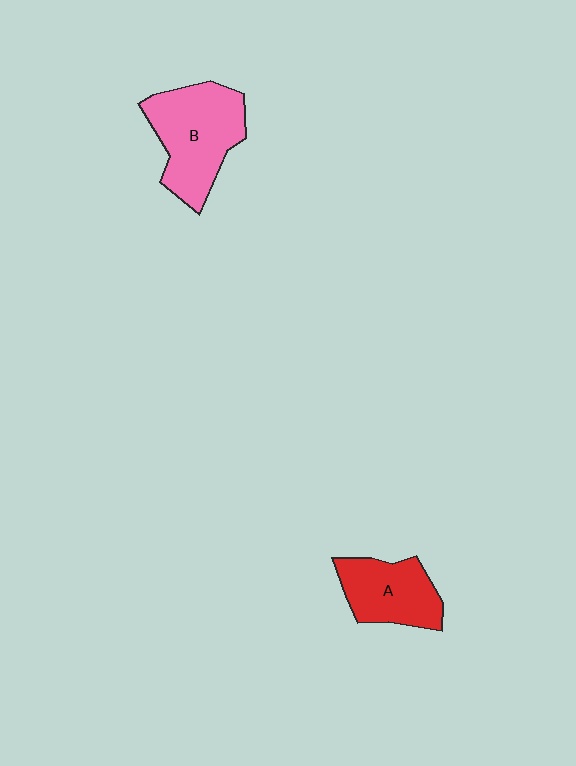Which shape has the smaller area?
Shape A (red).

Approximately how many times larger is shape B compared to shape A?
Approximately 1.4 times.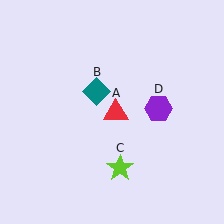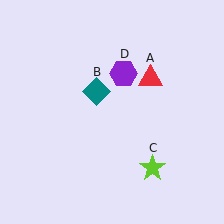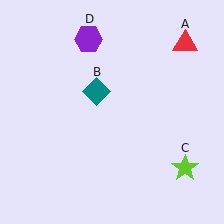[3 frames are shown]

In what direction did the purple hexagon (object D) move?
The purple hexagon (object D) moved up and to the left.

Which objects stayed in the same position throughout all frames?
Teal diamond (object B) remained stationary.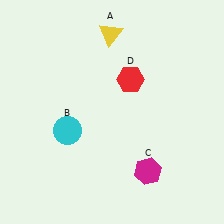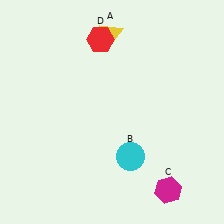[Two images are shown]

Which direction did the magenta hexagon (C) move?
The magenta hexagon (C) moved right.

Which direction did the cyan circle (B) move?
The cyan circle (B) moved right.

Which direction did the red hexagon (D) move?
The red hexagon (D) moved up.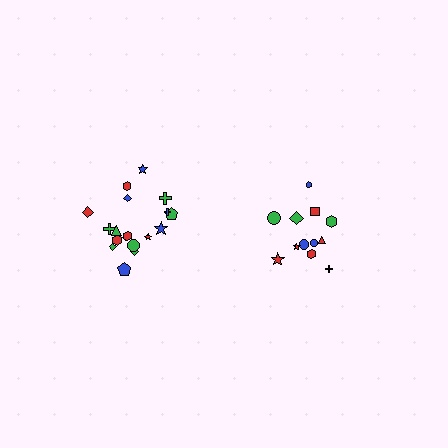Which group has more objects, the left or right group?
The left group.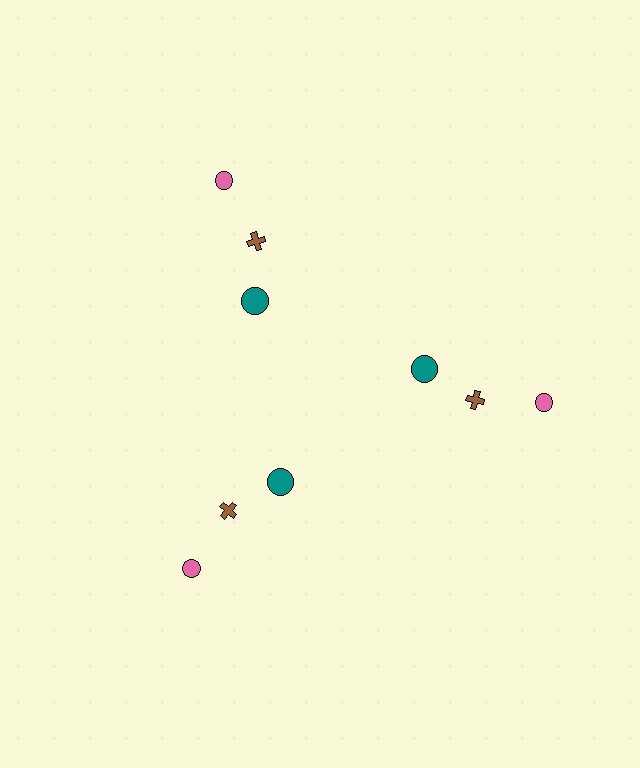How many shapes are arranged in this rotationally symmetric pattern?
There are 9 shapes, arranged in 3 groups of 3.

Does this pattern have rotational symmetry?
Yes, this pattern has 3-fold rotational symmetry. It looks the same after rotating 120 degrees around the center.